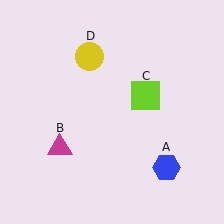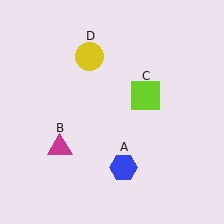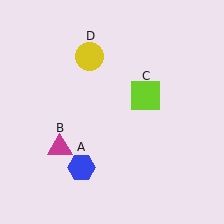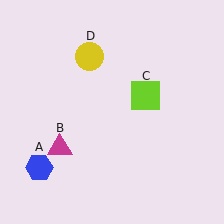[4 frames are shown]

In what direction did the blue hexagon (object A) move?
The blue hexagon (object A) moved left.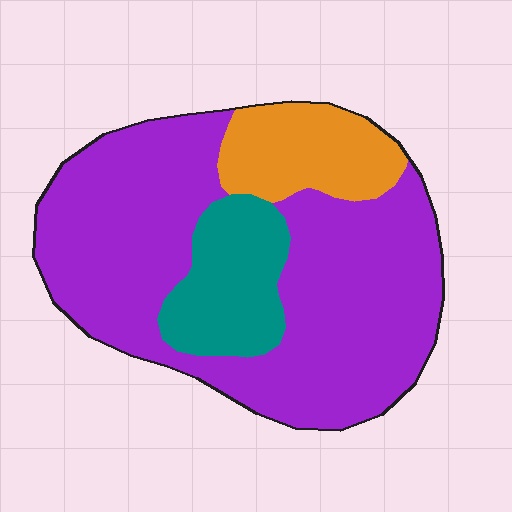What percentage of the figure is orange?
Orange covers 15% of the figure.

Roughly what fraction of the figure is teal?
Teal takes up less than a quarter of the figure.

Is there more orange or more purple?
Purple.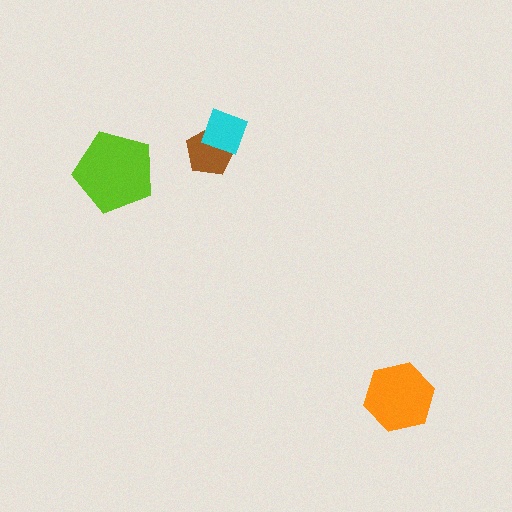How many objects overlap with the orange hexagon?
0 objects overlap with the orange hexagon.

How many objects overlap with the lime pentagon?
0 objects overlap with the lime pentagon.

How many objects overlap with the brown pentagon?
1 object overlaps with the brown pentagon.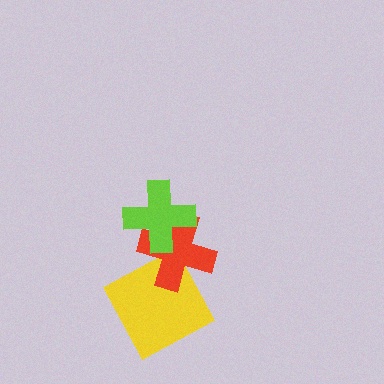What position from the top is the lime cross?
The lime cross is 1st from the top.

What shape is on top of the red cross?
The lime cross is on top of the red cross.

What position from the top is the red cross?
The red cross is 2nd from the top.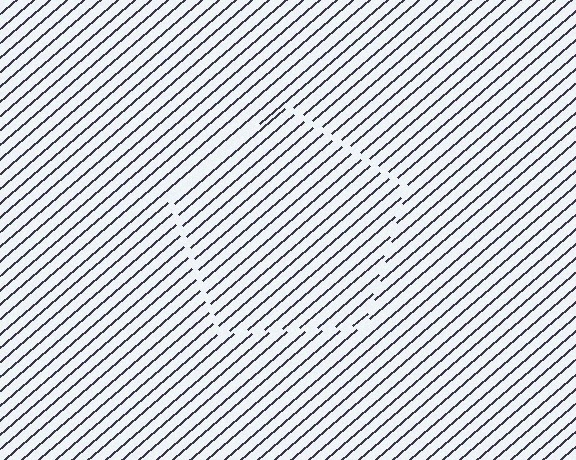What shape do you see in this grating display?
An illusory pentagon. The interior of the shape contains the same grating, shifted by half a period — the contour is defined by the phase discontinuity where line-ends from the inner and outer gratings abut.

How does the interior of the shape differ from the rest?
The interior of the shape contains the same grating, shifted by half a period — the contour is defined by the phase discontinuity where line-ends from the inner and outer gratings abut.